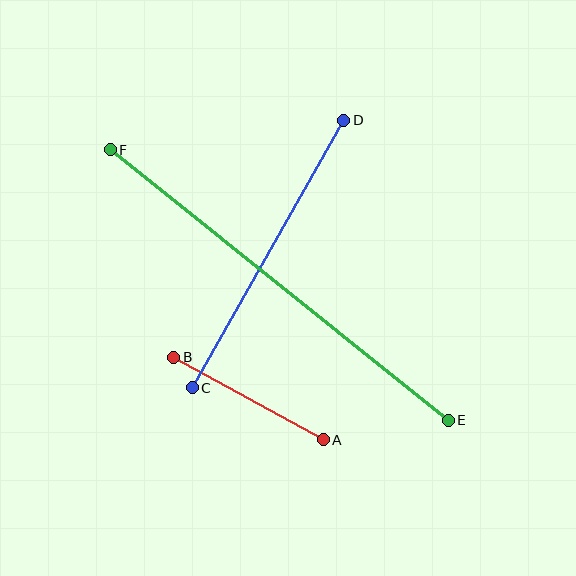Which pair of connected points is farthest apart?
Points E and F are farthest apart.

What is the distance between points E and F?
The distance is approximately 433 pixels.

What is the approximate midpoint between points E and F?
The midpoint is at approximately (279, 285) pixels.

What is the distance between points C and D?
The distance is approximately 308 pixels.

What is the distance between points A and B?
The distance is approximately 171 pixels.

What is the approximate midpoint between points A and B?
The midpoint is at approximately (249, 399) pixels.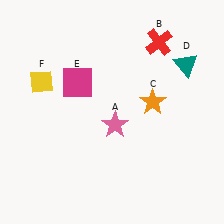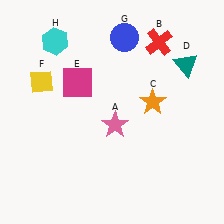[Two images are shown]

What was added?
A blue circle (G), a cyan hexagon (H) were added in Image 2.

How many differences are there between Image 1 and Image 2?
There are 2 differences between the two images.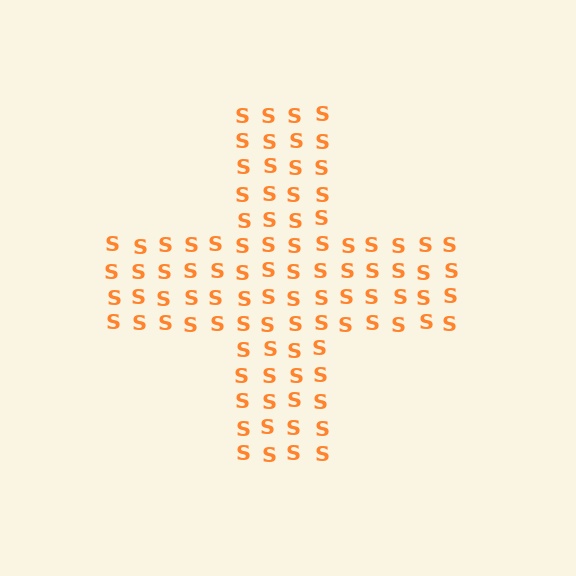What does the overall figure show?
The overall figure shows a cross.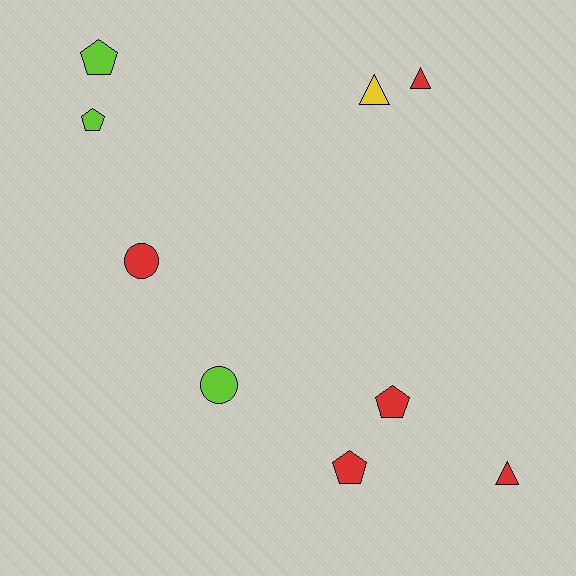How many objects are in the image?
There are 9 objects.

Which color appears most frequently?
Red, with 5 objects.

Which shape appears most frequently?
Pentagon, with 4 objects.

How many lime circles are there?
There is 1 lime circle.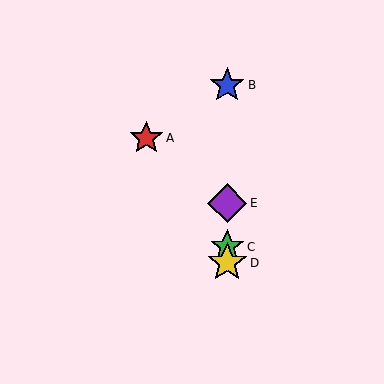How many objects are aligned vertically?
4 objects (B, C, D, E) are aligned vertically.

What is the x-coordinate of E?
Object E is at x≈227.